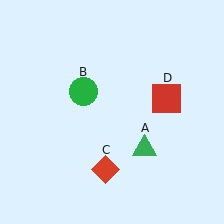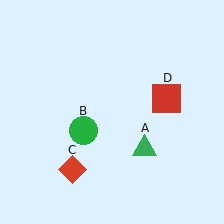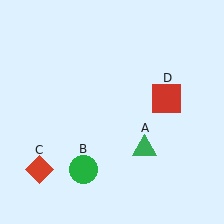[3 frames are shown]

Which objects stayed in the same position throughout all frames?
Green triangle (object A) and red square (object D) remained stationary.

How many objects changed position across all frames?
2 objects changed position: green circle (object B), red diamond (object C).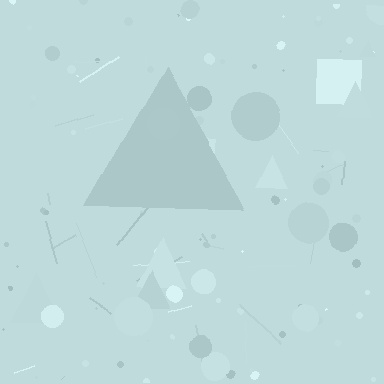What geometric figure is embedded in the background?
A triangle is embedded in the background.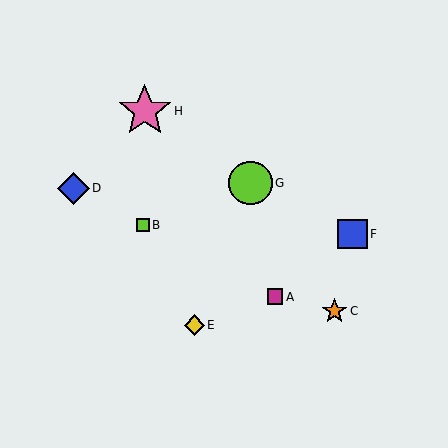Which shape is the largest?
The pink star (labeled H) is the largest.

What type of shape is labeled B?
Shape B is a lime square.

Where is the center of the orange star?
The center of the orange star is at (334, 311).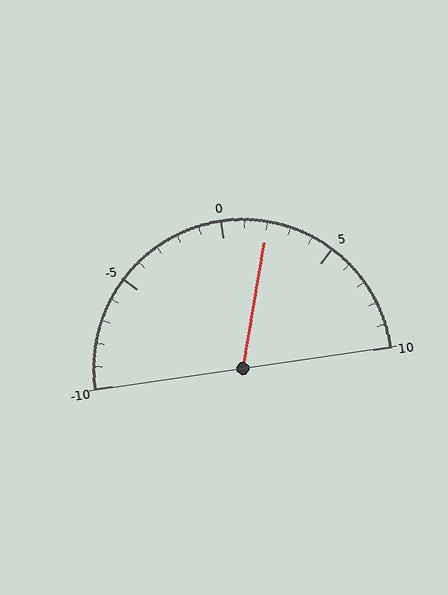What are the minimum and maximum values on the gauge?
The gauge ranges from -10 to 10.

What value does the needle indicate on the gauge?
The needle indicates approximately 2.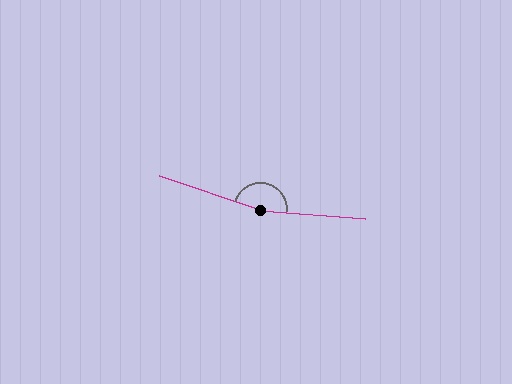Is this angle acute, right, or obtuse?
It is obtuse.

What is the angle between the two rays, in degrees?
Approximately 166 degrees.